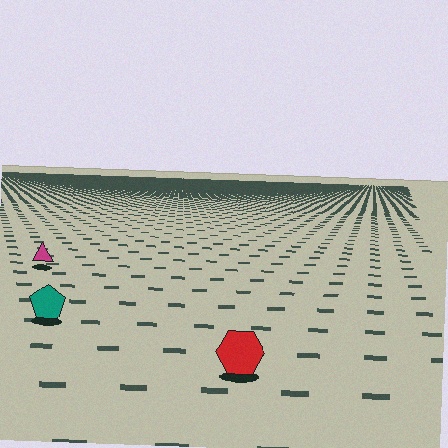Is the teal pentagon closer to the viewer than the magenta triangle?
Yes. The teal pentagon is closer — you can tell from the texture gradient: the ground texture is coarser near it.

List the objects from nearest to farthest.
From nearest to farthest: the red hexagon, the teal pentagon, the magenta triangle.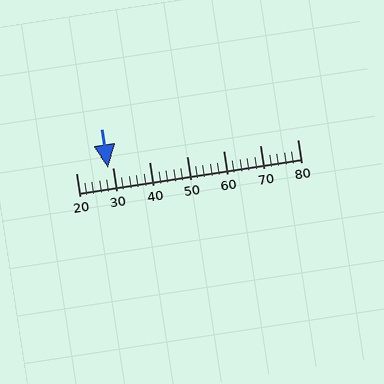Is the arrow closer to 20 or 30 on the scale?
The arrow is closer to 30.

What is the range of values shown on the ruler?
The ruler shows values from 20 to 80.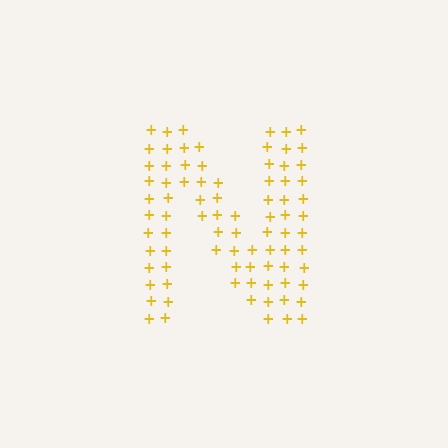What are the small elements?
The small elements are plus signs.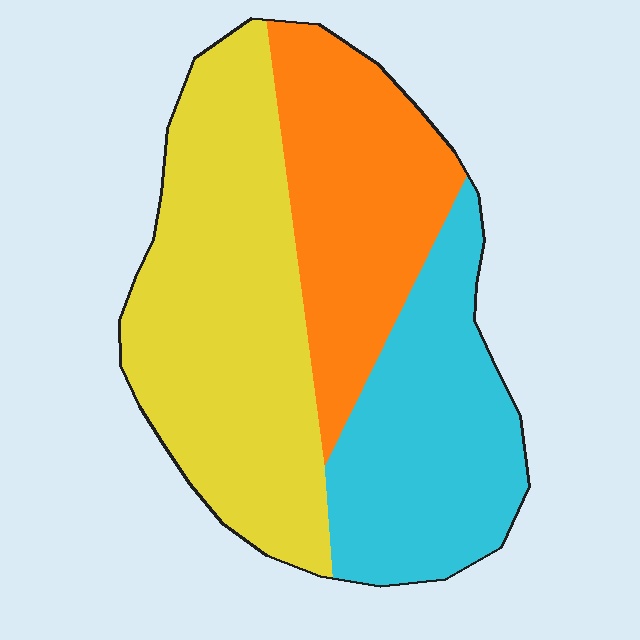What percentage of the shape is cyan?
Cyan covers about 30% of the shape.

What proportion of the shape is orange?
Orange takes up about one quarter (1/4) of the shape.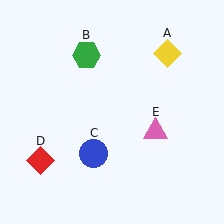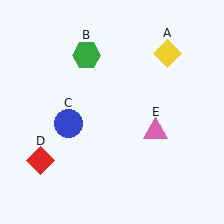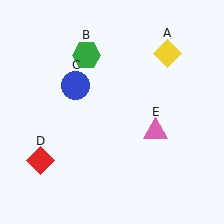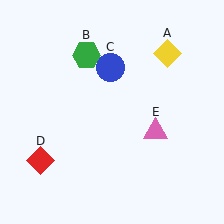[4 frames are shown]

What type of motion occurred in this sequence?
The blue circle (object C) rotated clockwise around the center of the scene.